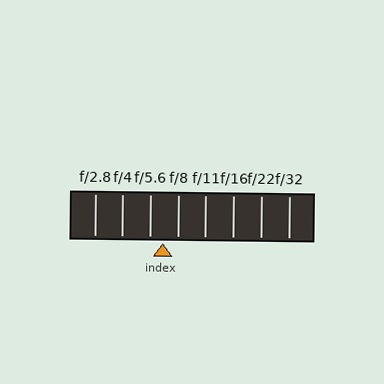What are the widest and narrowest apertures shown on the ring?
The widest aperture shown is f/2.8 and the narrowest is f/32.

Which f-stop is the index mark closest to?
The index mark is closest to f/5.6.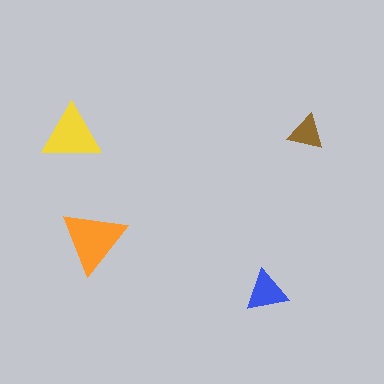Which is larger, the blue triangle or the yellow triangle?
The yellow one.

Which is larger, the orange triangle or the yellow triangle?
The orange one.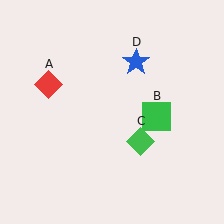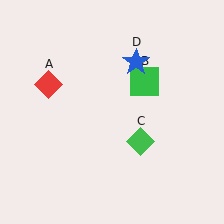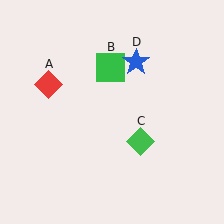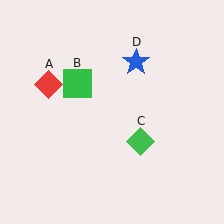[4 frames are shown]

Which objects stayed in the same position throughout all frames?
Red diamond (object A) and green diamond (object C) and blue star (object D) remained stationary.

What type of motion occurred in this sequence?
The green square (object B) rotated counterclockwise around the center of the scene.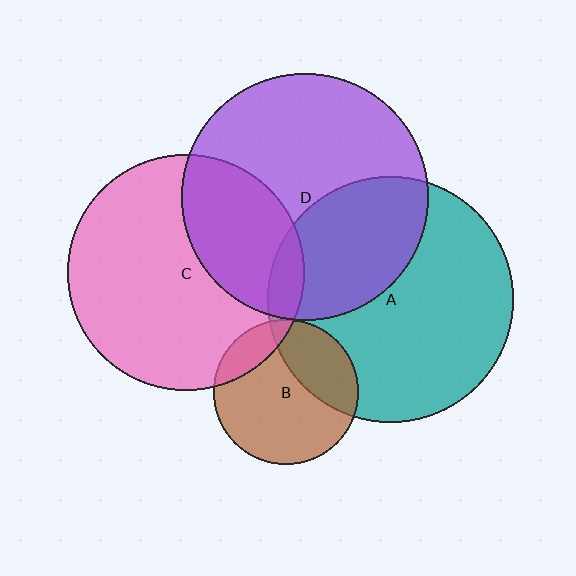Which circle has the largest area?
Circle D (purple).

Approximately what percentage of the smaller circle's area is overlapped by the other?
Approximately 15%.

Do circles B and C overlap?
Yes.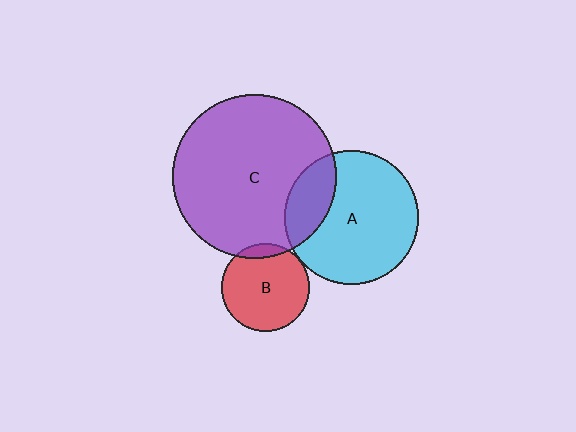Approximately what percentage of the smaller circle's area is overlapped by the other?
Approximately 10%.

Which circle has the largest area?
Circle C (purple).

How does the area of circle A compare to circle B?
Approximately 2.3 times.